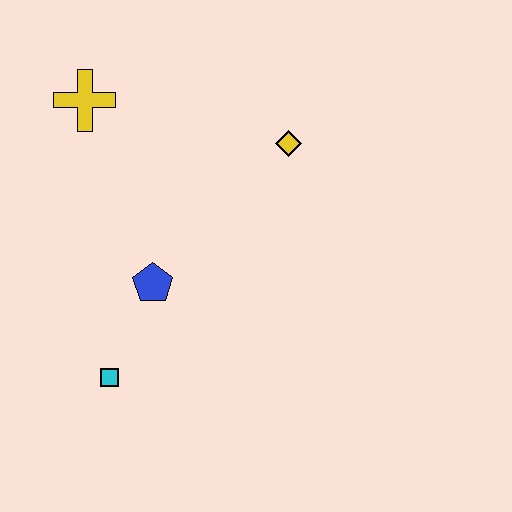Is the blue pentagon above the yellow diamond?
No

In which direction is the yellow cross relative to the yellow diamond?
The yellow cross is to the left of the yellow diamond.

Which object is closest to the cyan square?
The blue pentagon is closest to the cyan square.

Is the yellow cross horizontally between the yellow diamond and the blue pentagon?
No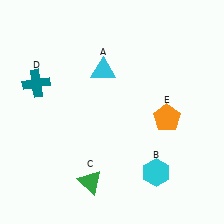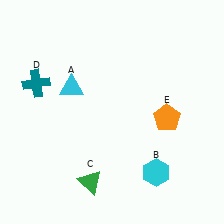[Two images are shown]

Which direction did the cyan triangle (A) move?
The cyan triangle (A) moved left.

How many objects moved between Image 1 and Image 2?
1 object moved between the two images.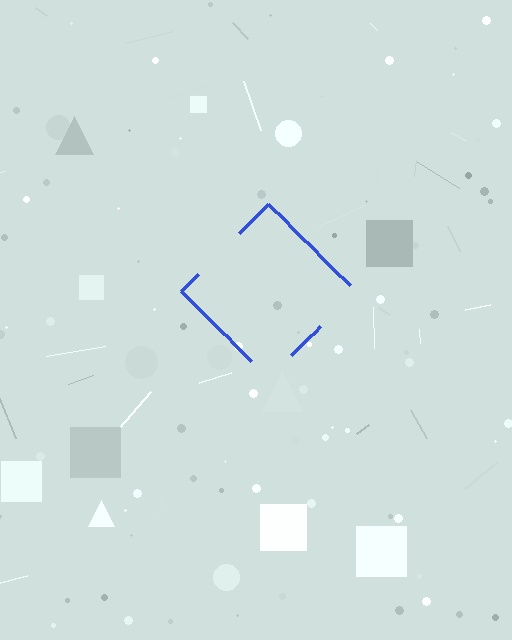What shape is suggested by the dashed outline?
The dashed outline suggests a diamond.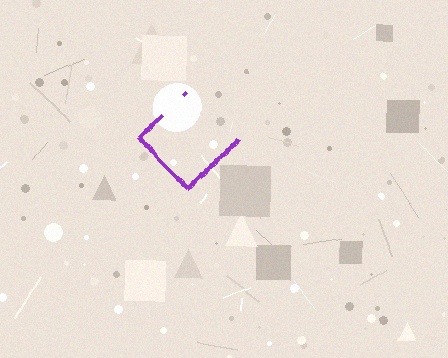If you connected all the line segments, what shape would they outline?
They would outline a diamond.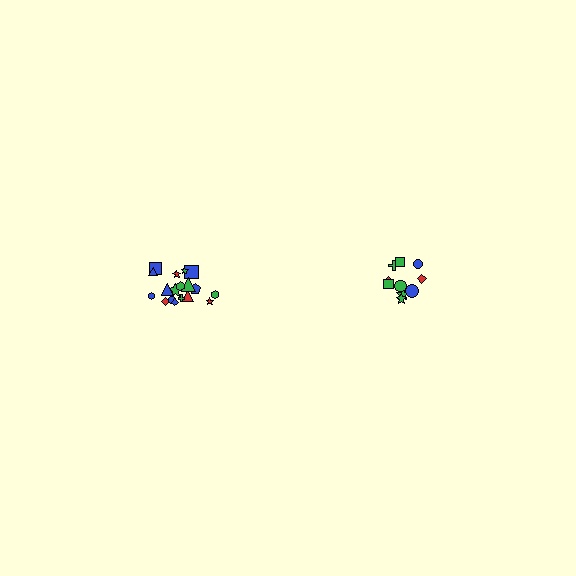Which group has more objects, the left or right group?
The left group.